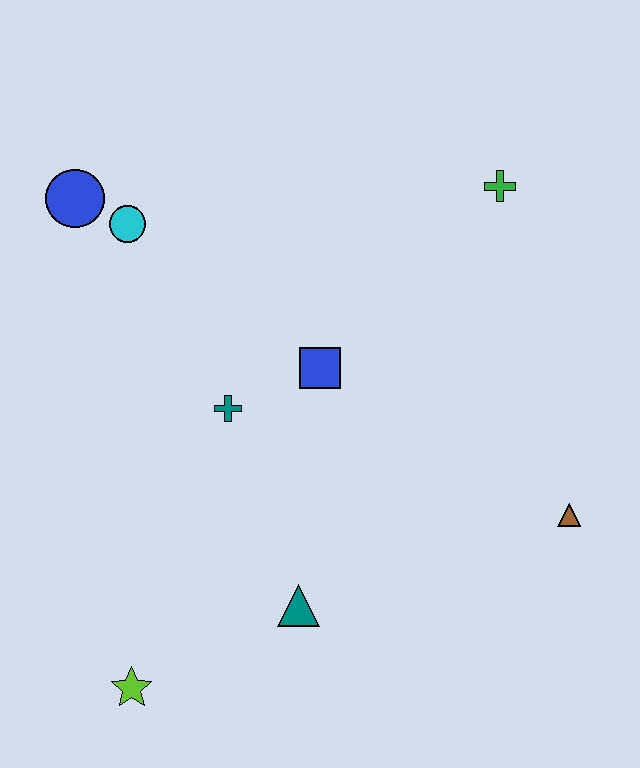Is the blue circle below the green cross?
Yes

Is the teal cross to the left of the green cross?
Yes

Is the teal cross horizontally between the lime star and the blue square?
Yes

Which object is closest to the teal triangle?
The lime star is closest to the teal triangle.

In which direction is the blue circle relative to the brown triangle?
The blue circle is to the left of the brown triangle.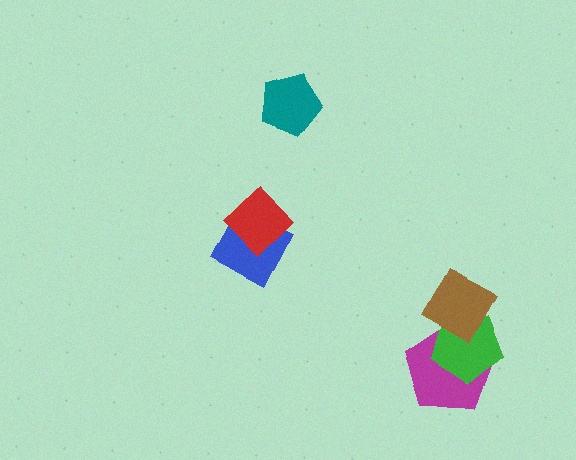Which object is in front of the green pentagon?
The brown diamond is in front of the green pentagon.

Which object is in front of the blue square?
The red diamond is in front of the blue square.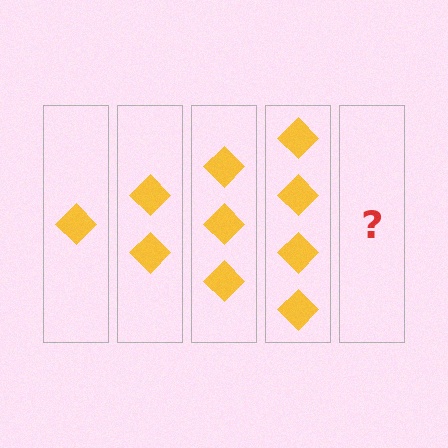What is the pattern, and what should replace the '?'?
The pattern is that each step adds one more diamond. The '?' should be 5 diamonds.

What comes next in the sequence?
The next element should be 5 diamonds.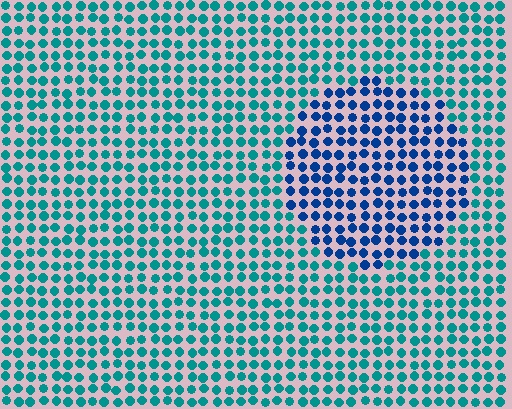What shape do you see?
I see a circle.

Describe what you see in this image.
The image is filled with small teal elements in a uniform arrangement. A circle-shaped region is visible where the elements are tinted to a slightly different hue, forming a subtle color boundary.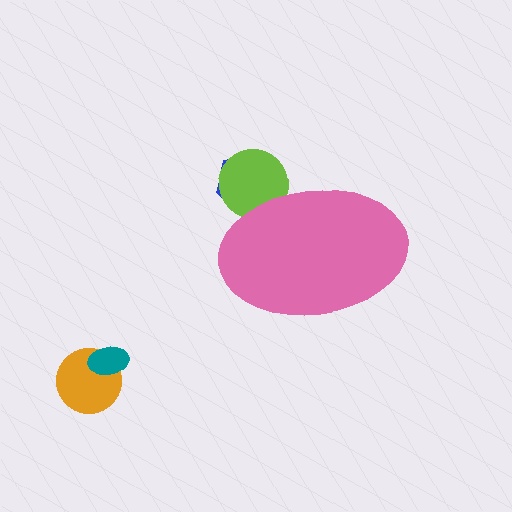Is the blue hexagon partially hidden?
Yes, the blue hexagon is partially hidden behind the pink ellipse.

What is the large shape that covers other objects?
A pink ellipse.